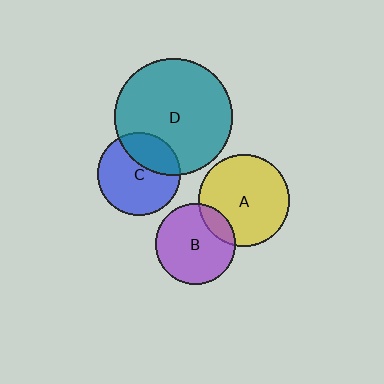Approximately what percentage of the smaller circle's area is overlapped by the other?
Approximately 30%.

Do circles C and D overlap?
Yes.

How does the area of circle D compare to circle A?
Approximately 1.7 times.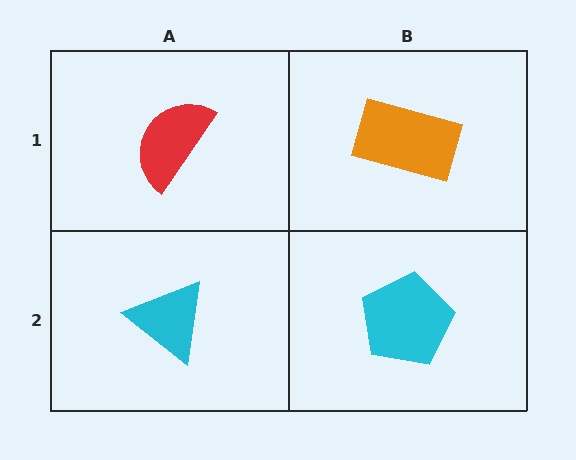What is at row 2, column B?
A cyan pentagon.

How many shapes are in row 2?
2 shapes.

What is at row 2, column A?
A cyan triangle.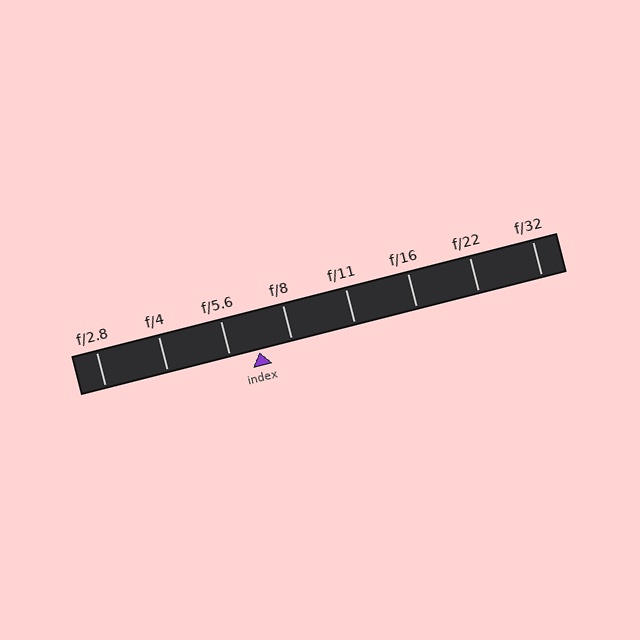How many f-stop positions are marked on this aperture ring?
There are 8 f-stop positions marked.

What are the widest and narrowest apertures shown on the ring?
The widest aperture shown is f/2.8 and the narrowest is f/32.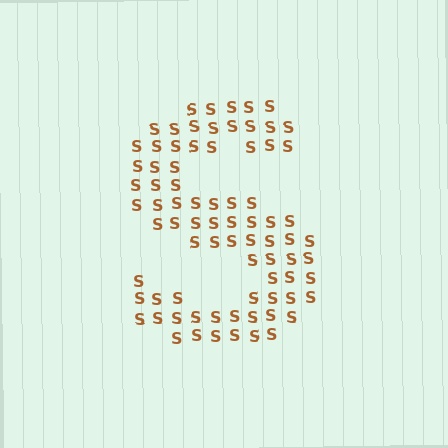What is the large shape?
The large shape is the letter S.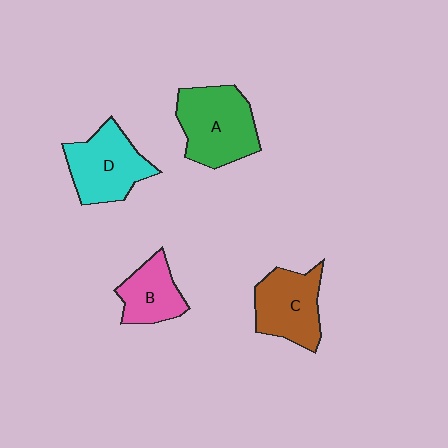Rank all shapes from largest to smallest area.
From largest to smallest: A (green), D (cyan), C (brown), B (pink).